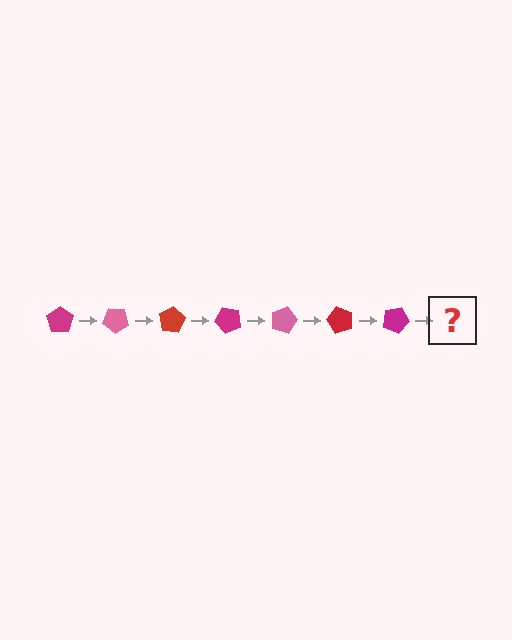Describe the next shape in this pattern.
It should be a pink pentagon, rotated 280 degrees from the start.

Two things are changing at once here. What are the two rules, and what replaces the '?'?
The two rules are that it rotates 40 degrees each step and the color cycles through magenta, pink, and red. The '?' should be a pink pentagon, rotated 280 degrees from the start.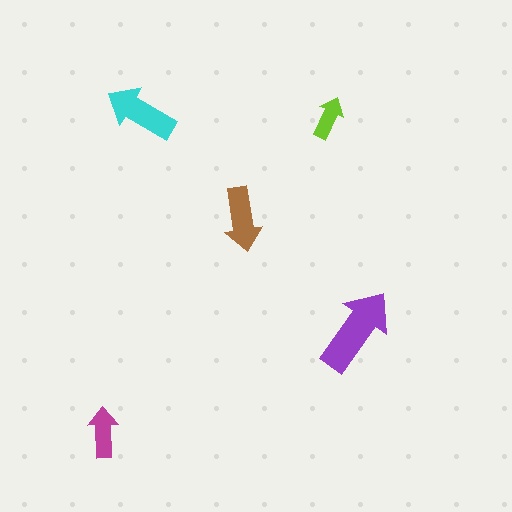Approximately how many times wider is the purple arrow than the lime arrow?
About 2 times wider.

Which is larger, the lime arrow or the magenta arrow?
The magenta one.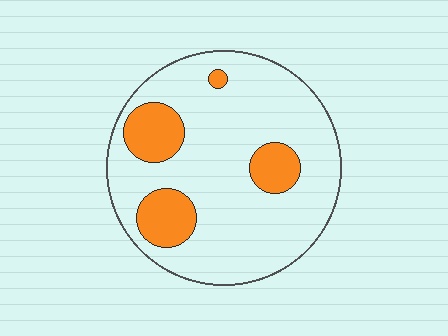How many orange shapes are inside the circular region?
4.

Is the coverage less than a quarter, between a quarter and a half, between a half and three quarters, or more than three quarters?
Less than a quarter.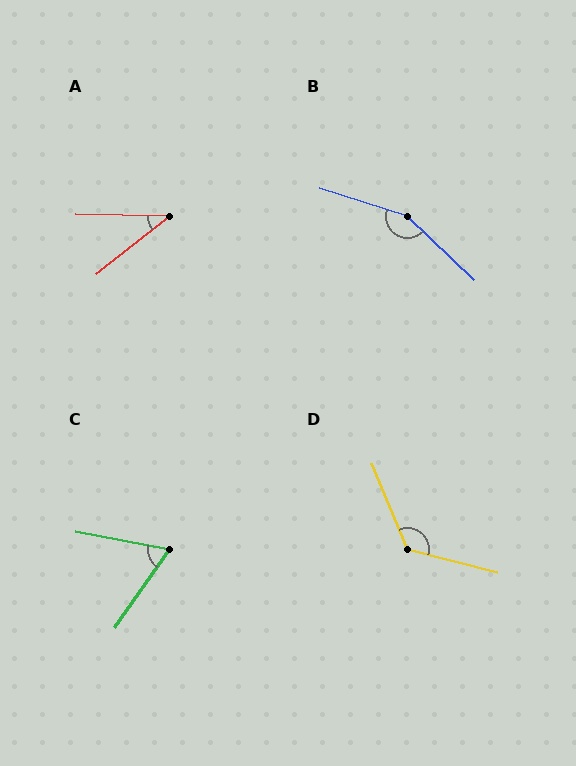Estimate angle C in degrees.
Approximately 66 degrees.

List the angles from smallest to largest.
A (39°), C (66°), D (126°), B (154°).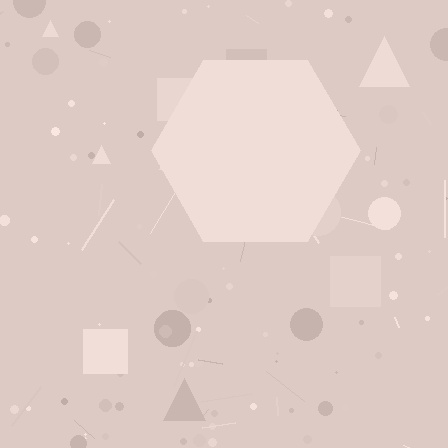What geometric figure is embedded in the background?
A hexagon is embedded in the background.